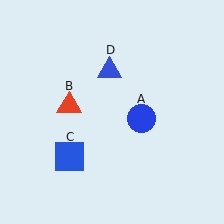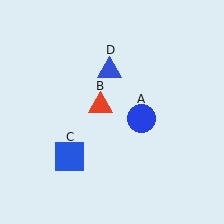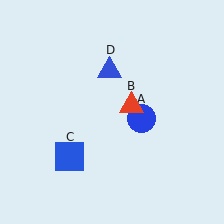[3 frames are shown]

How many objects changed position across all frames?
1 object changed position: red triangle (object B).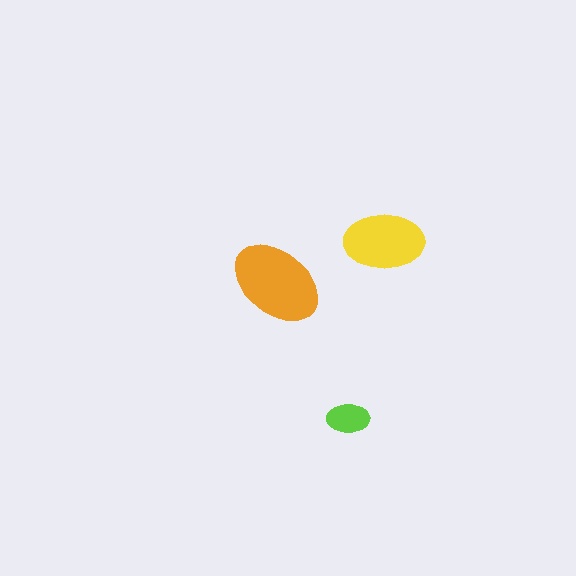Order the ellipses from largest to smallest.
the orange one, the yellow one, the lime one.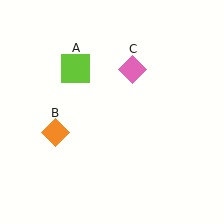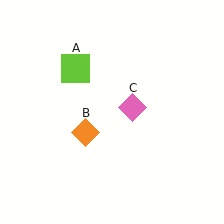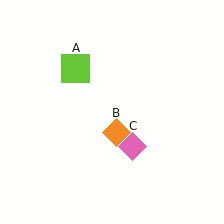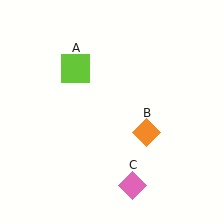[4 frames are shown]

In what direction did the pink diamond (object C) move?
The pink diamond (object C) moved down.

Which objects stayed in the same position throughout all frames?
Lime square (object A) remained stationary.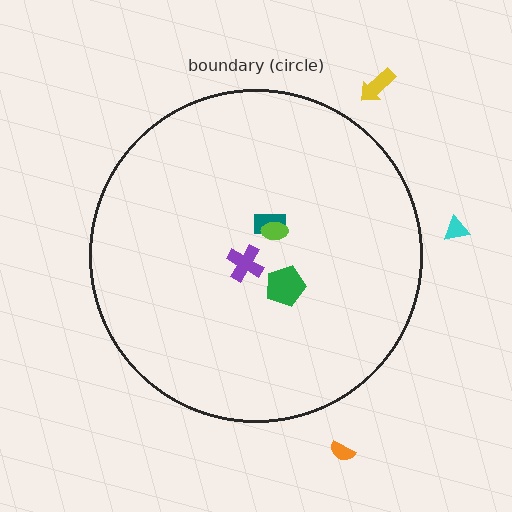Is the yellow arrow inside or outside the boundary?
Outside.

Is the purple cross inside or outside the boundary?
Inside.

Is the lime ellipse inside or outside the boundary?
Inside.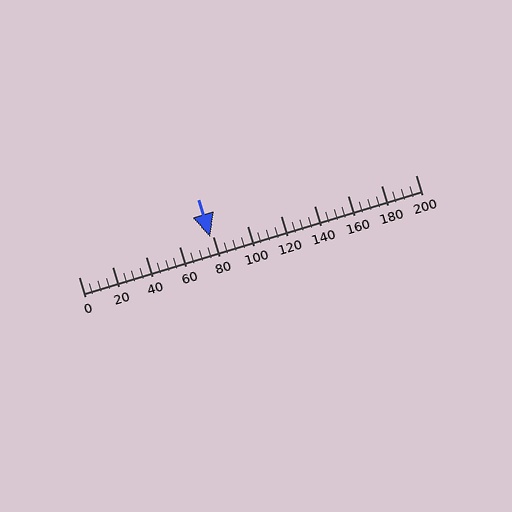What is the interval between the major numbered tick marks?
The major tick marks are spaced 20 units apart.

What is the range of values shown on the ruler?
The ruler shows values from 0 to 200.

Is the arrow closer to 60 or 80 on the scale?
The arrow is closer to 80.